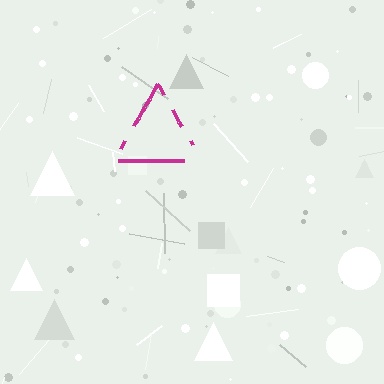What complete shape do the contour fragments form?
The contour fragments form a triangle.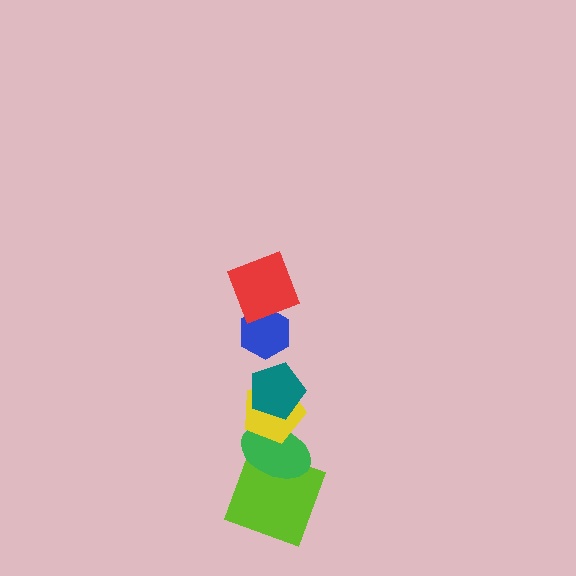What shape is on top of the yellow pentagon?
The teal pentagon is on top of the yellow pentagon.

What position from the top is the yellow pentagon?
The yellow pentagon is 4th from the top.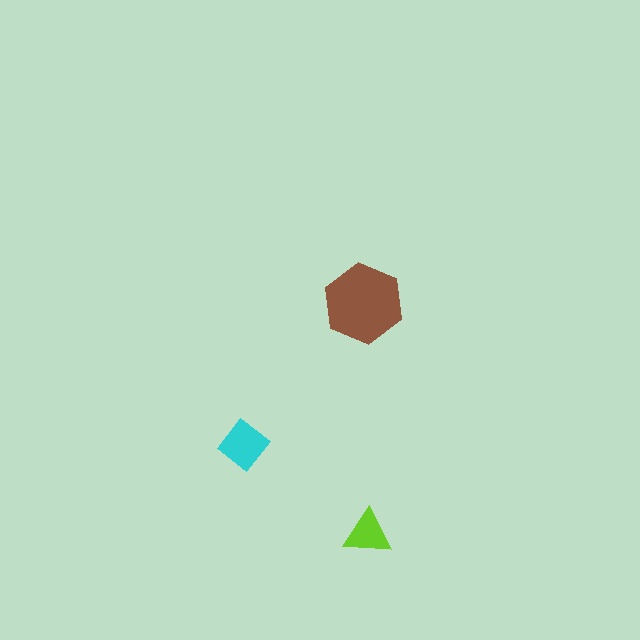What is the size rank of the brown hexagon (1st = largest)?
1st.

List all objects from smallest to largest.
The lime triangle, the cyan diamond, the brown hexagon.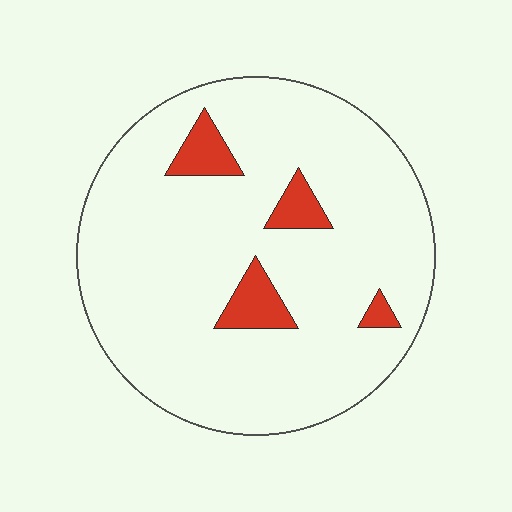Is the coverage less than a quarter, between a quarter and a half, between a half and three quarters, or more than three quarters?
Less than a quarter.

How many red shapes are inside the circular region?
4.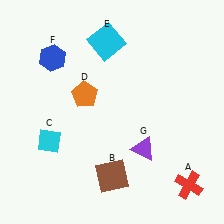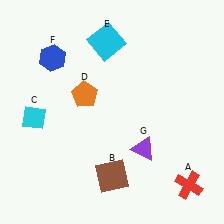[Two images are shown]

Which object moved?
The cyan diamond (C) moved up.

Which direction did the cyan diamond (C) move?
The cyan diamond (C) moved up.